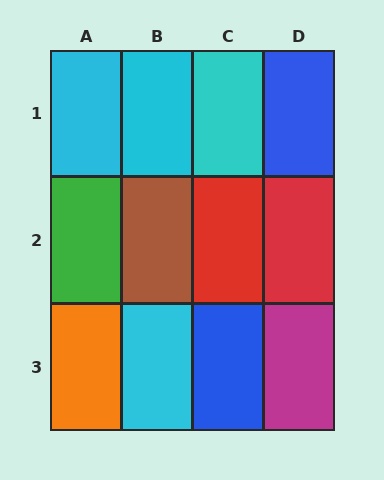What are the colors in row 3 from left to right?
Orange, cyan, blue, magenta.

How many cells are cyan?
4 cells are cyan.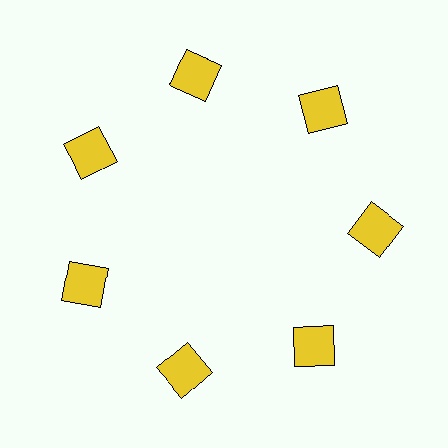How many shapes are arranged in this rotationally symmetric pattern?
There are 7 shapes, arranged in 7 groups of 1.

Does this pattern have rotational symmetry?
Yes, this pattern has 7-fold rotational symmetry. It looks the same after rotating 51 degrees around the center.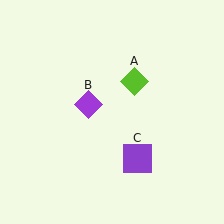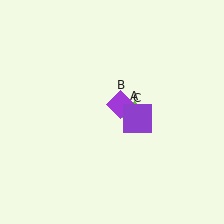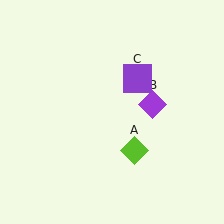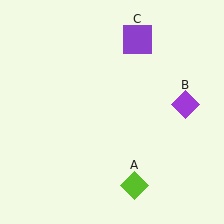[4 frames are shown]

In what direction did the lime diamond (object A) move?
The lime diamond (object A) moved down.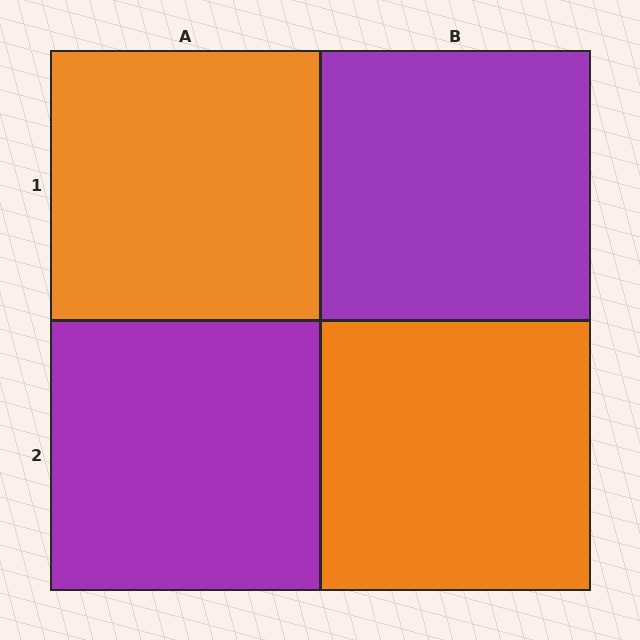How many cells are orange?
2 cells are orange.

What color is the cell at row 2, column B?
Orange.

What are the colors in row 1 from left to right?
Orange, purple.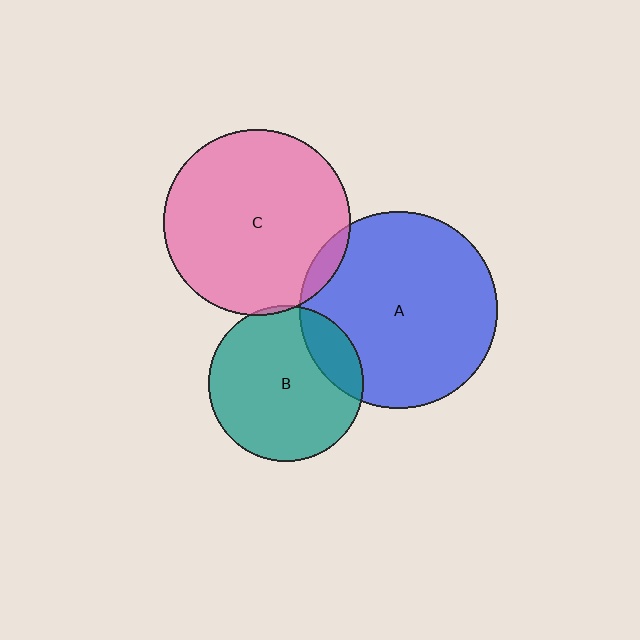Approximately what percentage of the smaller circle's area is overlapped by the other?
Approximately 5%.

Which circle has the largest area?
Circle A (blue).